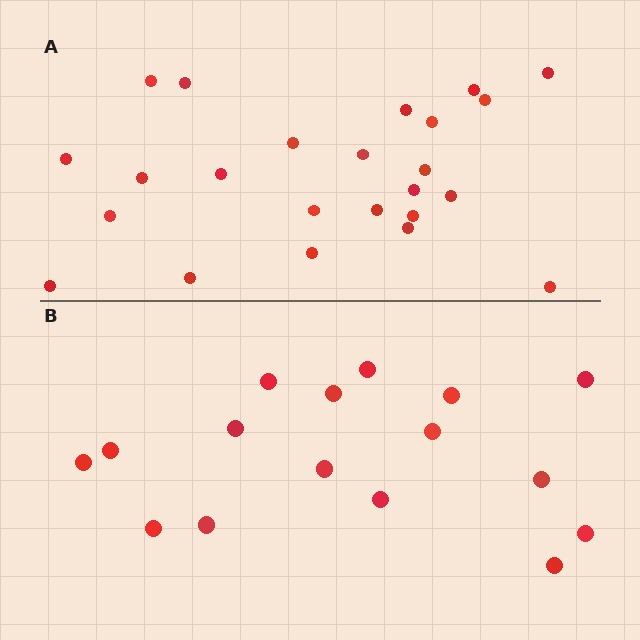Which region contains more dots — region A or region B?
Region A (the top region) has more dots.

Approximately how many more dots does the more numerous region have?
Region A has roughly 8 or so more dots than region B.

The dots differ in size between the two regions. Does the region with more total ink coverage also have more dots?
No. Region B has more total ink coverage because its dots are larger, but region A actually contains more individual dots. Total area can be misleading — the number of items is what matters here.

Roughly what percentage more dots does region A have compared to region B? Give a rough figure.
About 50% more.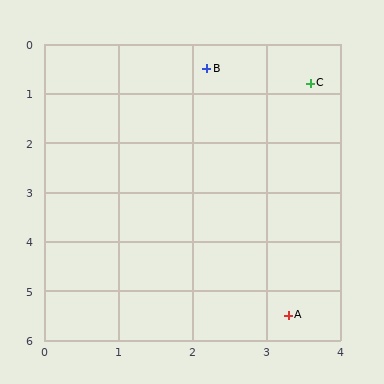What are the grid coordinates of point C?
Point C is at approximately (3.6, 0.8).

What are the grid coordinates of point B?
Point B is at approximately (2.2, 0.5).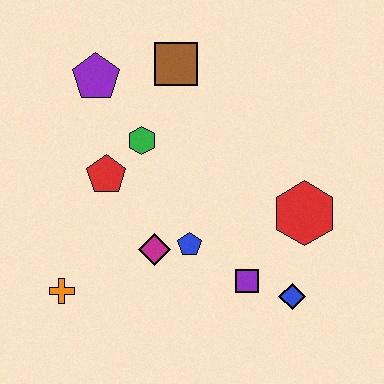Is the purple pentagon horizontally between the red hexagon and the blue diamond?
No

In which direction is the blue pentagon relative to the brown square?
The blue pentagon is below the brown square.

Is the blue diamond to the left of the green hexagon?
No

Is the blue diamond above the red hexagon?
No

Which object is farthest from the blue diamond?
The purple pentagon is farthest from the blue diamond.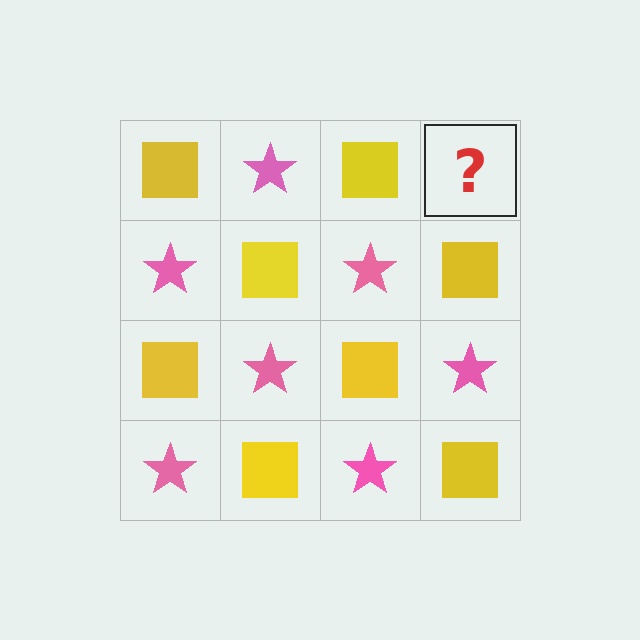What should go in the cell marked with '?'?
The missing cell should contain a pink star.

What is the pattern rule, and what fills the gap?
The rule is that it alternates yellow square and pink star in a checkerboard pattern. The gap should be filled with a pink star.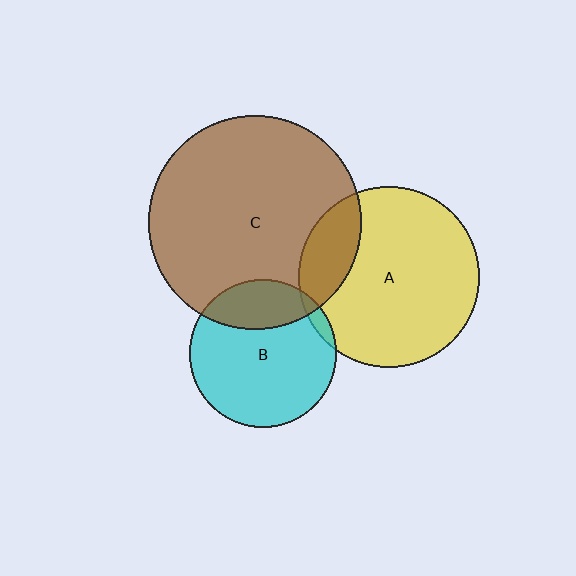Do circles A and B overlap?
Yes.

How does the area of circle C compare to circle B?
Approximately 2.1 times.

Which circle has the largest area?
Circle C (brown).